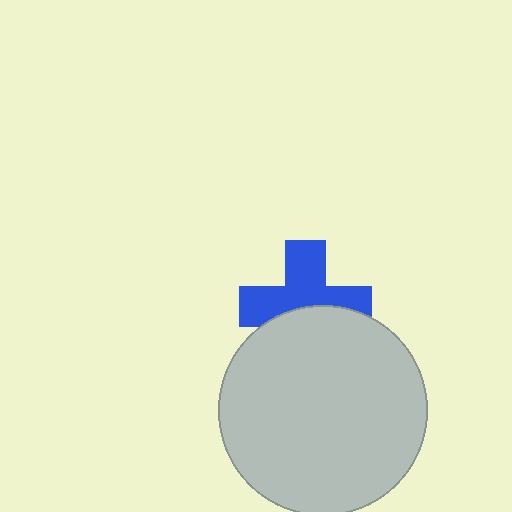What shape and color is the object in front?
The object in front is a light gray circle.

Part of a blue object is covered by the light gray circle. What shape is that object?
It is a cross.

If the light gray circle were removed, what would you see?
You would see the complete blue cross.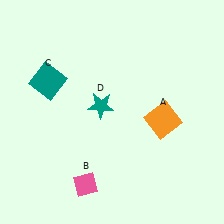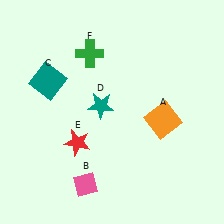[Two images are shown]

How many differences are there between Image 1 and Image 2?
There are 2 differences between the two images.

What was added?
A red star (E), a green cross (F) were added in Image 2.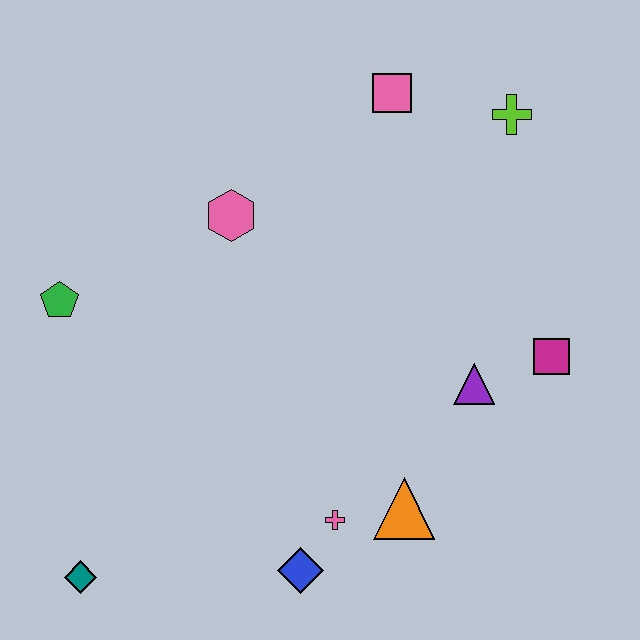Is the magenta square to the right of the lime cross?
Yes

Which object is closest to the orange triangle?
The pink cross is closest to the orange triangle.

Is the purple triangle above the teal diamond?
Yes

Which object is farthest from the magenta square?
The teal diamond is farthest from the magenta square.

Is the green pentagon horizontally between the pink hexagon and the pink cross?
No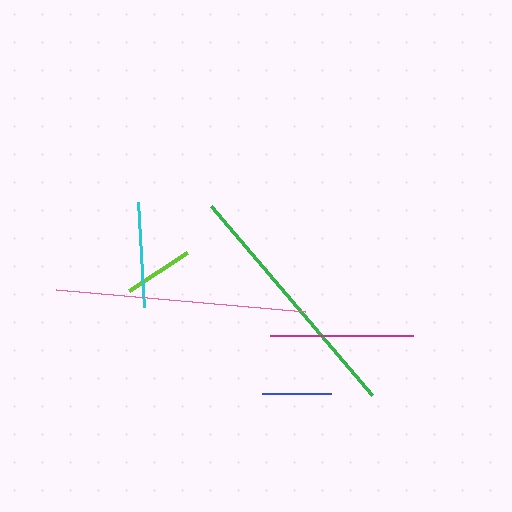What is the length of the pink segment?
The pink segment is approximately 250 pixels long.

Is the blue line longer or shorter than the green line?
The green line is longer than the blue line.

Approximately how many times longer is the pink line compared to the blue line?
The pink line is approximately 3.6 times the length of the blue line.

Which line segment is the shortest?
The lime line is the shortest at approximately 69 pixels.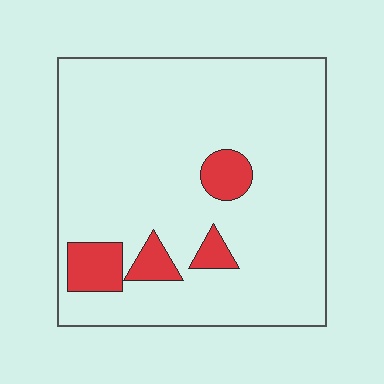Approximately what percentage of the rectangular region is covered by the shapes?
Approximately 10%.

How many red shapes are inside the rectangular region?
4.